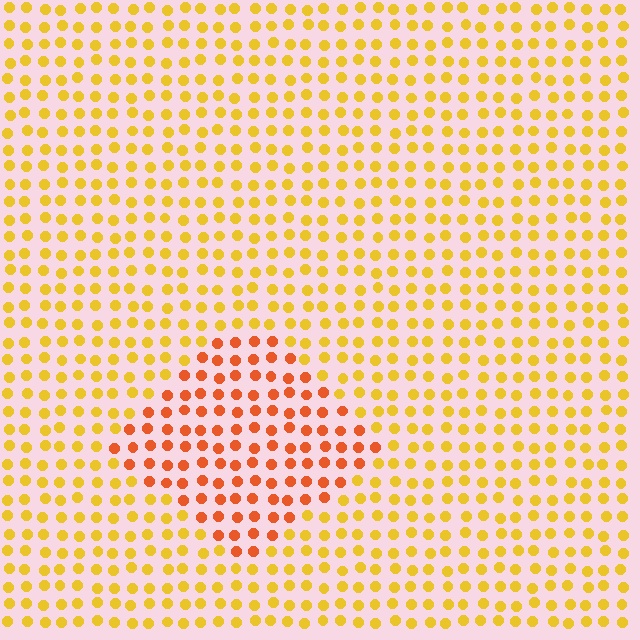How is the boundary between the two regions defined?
The boundary is defined purely by a slight shift in hue (about 34 degrees). Spacing, size, and orientation are identical on both sides.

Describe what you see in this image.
The image is filled with small yellow elements in a uniform arrangement. A diamond-shaped region is visible where the elements are tinted to a slightly different hue, forming a subtle color boundary.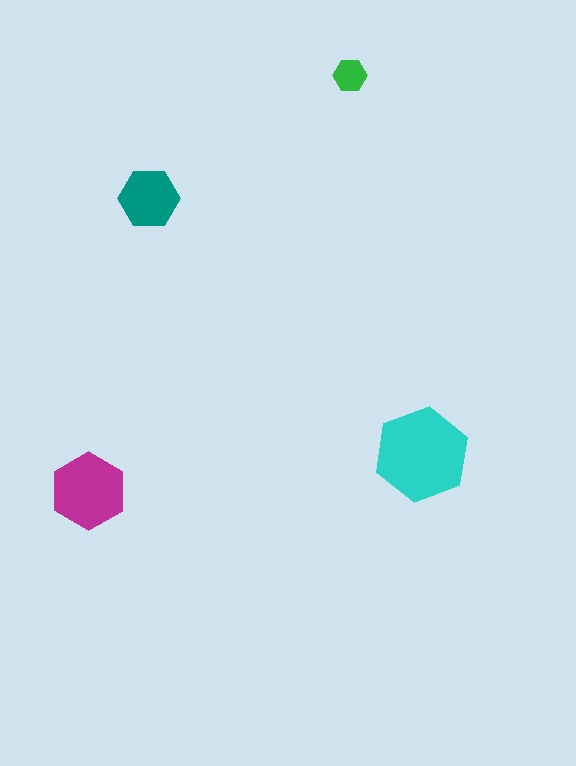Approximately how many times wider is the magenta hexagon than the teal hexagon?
About 1.5 times wider.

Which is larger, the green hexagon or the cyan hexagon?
The cyan one.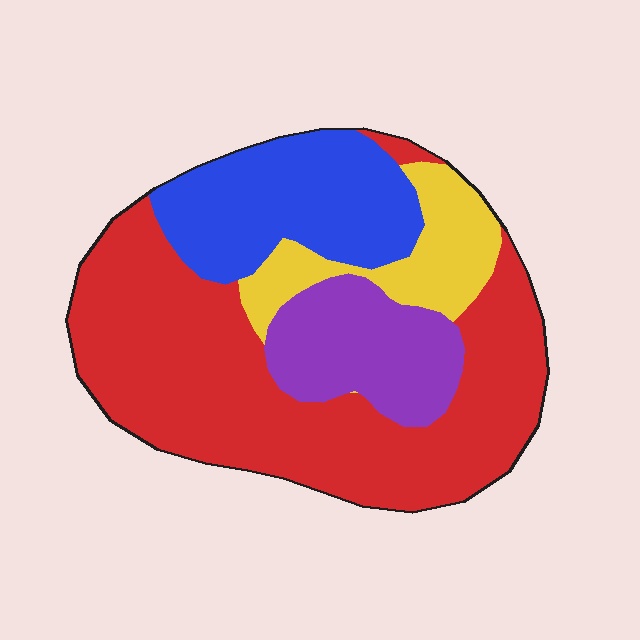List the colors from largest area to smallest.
From largest to smallest: red, blue, purple, yellow.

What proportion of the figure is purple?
Purple takes up about one sixth (1/6) of the figure.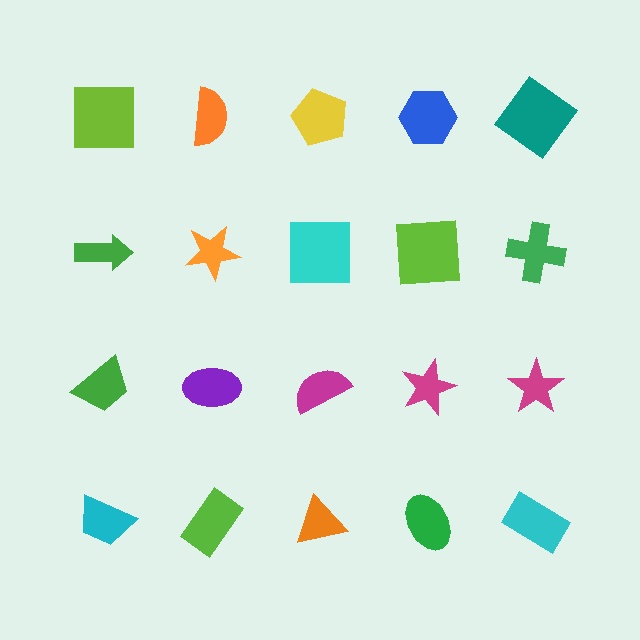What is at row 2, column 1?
A green arrow.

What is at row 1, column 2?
An orange semicircle.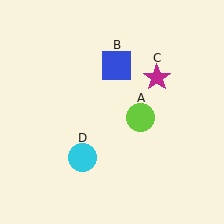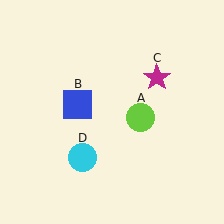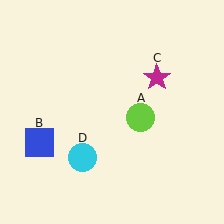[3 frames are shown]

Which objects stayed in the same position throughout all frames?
Lime circle (object A) and magenta star (object C) and cyan circle (object D) remained stationary.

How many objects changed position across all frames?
1 object changed position: blue square (object B).